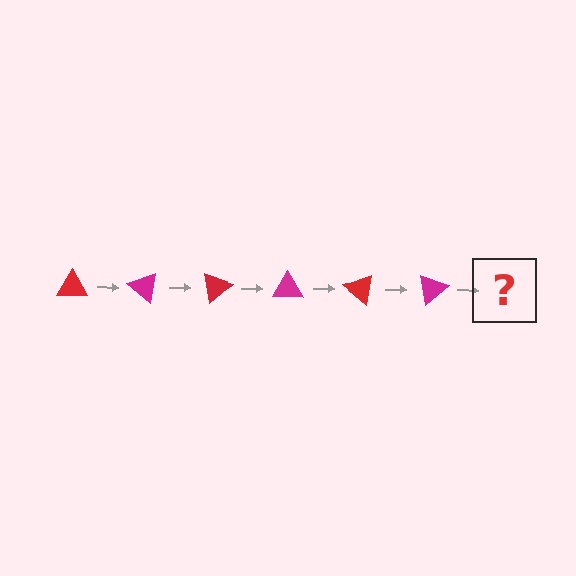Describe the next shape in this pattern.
It should be a red triangle, rotated 240 degrees from the start.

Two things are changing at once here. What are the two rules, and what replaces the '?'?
The two rules are that it rotates 40 degrees each step and the color cycles through red and magenta. The '?' should be a red triangle, rotated 240 degrees from the start.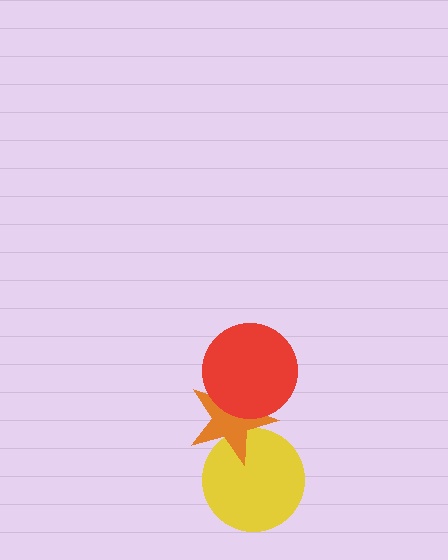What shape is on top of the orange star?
The red circle is on top of the orange star.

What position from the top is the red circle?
The red circle is 1st from the top.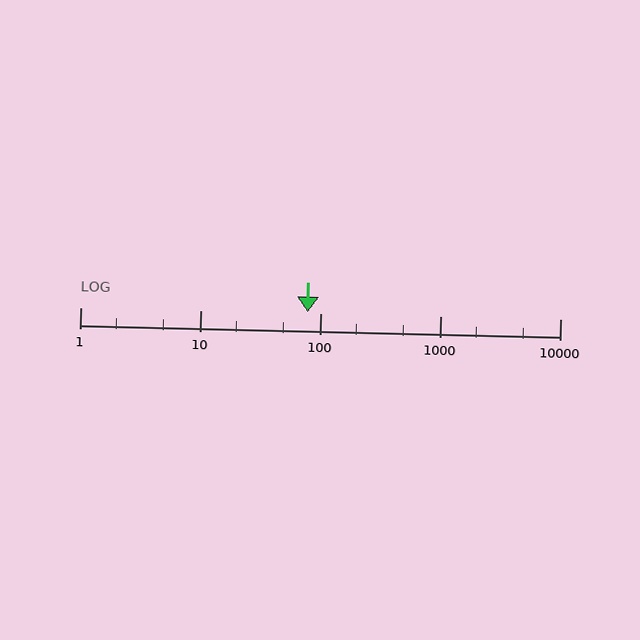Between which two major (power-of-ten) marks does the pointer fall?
The pointer is between 10 and 100.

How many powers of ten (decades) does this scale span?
The scale spans 4 decades, from 1 to 10000.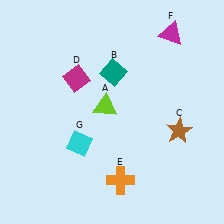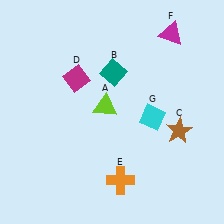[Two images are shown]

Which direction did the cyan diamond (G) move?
The cyan diamond (G) moved right.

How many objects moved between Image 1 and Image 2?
1 object moved between the two images.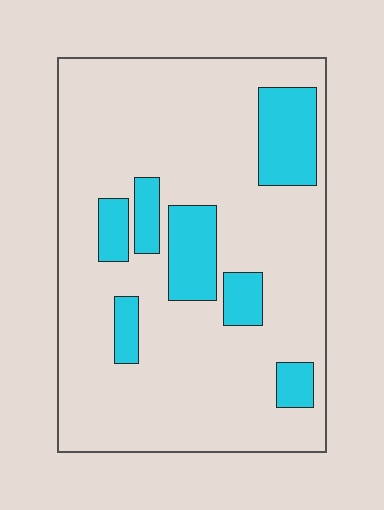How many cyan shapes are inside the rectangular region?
7.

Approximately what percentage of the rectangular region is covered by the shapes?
Approximately 20%.